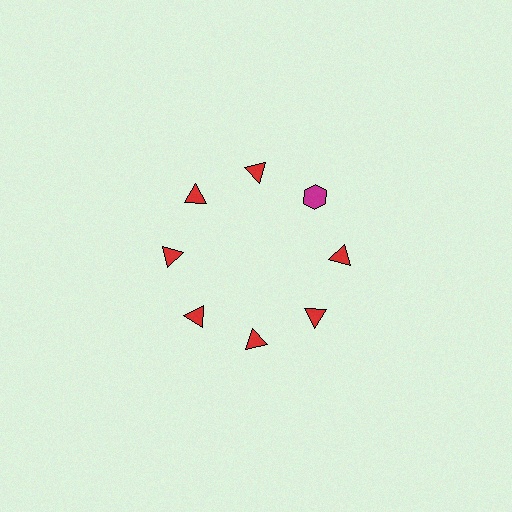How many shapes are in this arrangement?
There are 8 shapes arranged in a ring pattern.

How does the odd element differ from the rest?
It differs in both color (magenta instead of red) and shape (hexagon instead of triangle).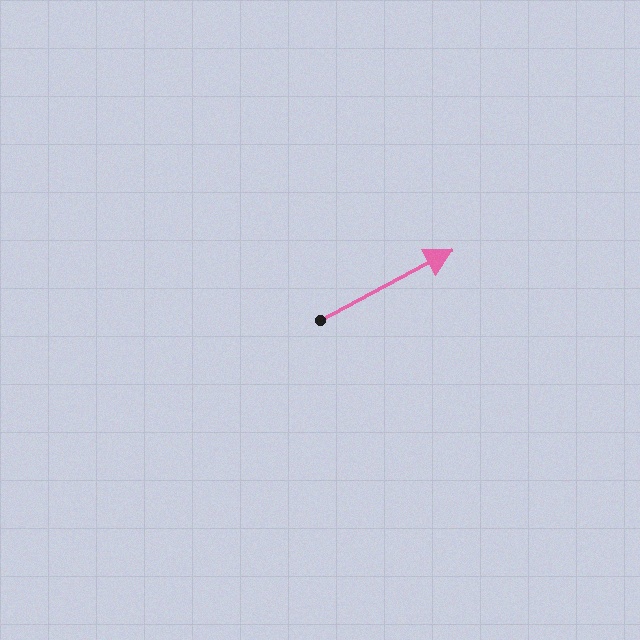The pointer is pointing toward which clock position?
Roughly 2 o'clock.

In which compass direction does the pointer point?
Northeast.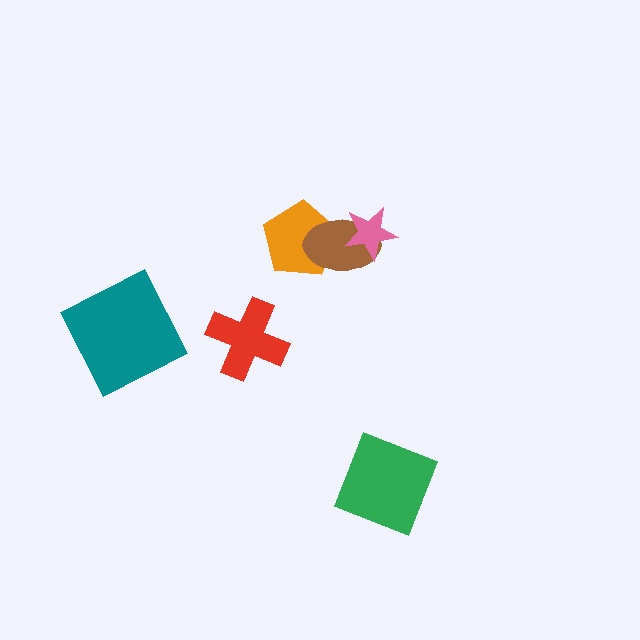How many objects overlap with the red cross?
0 objects overlap with the red cross.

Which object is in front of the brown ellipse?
The pink star is in front of the brown ellipse.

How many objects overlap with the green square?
0 objects overlap with the green square.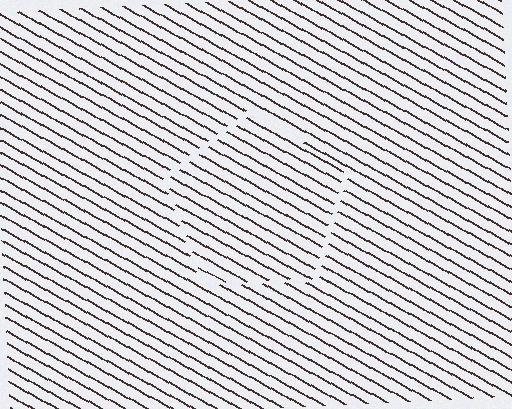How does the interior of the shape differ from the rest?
The interior of the shape contains the same grating, shifted by half a period — the contour is defined by the phase discontinuity where line-ends from the inner and outer gratings abut.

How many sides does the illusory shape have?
5 sides — the line-ends trace a pentagon.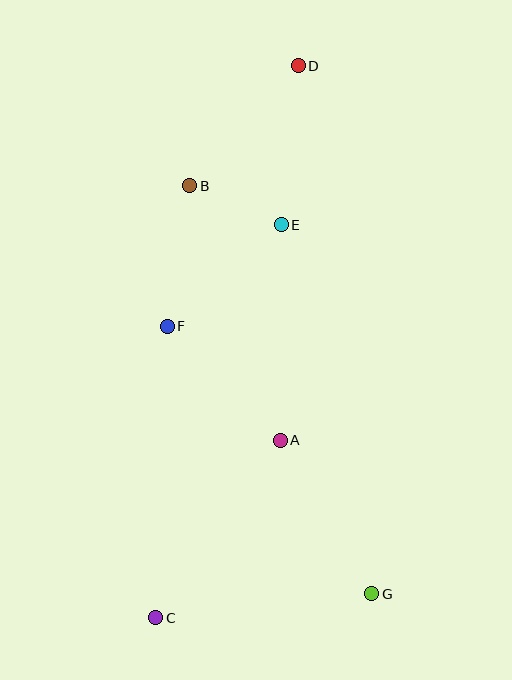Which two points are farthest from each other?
Points C and D are farthest from each other.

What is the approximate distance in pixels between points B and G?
The distance between B and G is approximately 447 pixels.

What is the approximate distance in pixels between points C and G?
The distance between C and G is approximately 217 pixels.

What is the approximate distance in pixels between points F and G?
The distance between F and G is approximately 336 pixels.